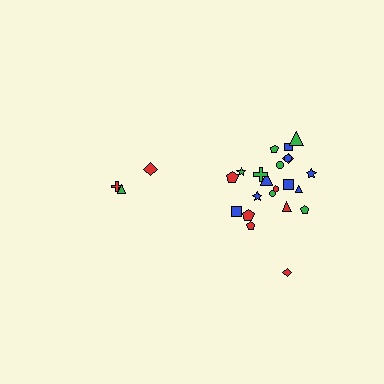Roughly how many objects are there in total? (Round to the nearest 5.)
Roughly 25 objects in total.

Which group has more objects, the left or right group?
The right group.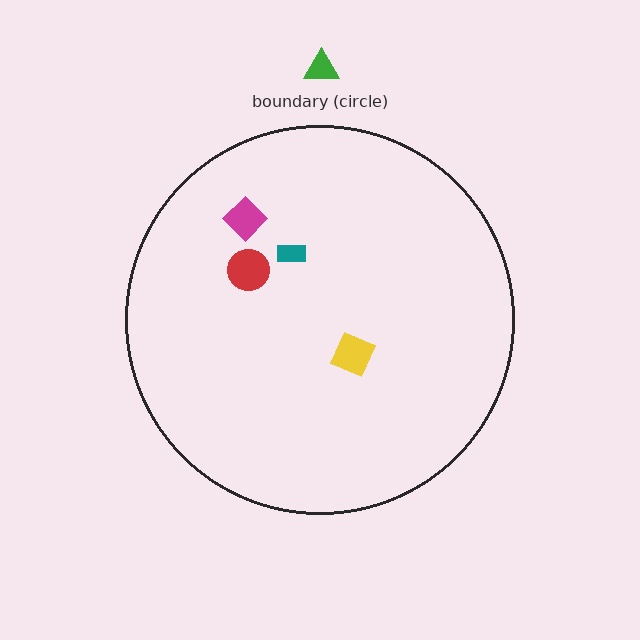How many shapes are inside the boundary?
4 inside, 1 outside.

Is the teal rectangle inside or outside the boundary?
Inside.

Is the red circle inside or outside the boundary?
Inside.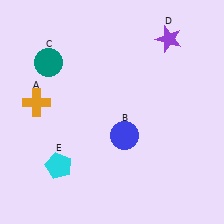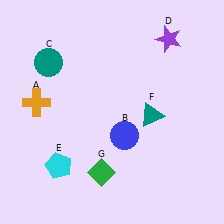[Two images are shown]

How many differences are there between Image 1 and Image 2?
There are 2 differences between the two images.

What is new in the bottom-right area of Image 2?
A teal triangle (F) was added in the bottom-right area of Image 2.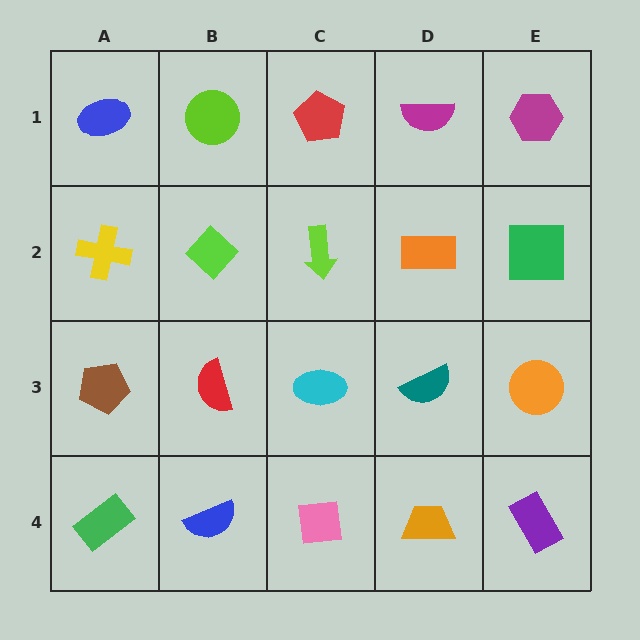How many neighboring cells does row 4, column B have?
3.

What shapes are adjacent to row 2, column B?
A lime circle (row 1, column B), a red semicircle (row 3, column B), a yellow cross (row 2, column A), a lime arrow (row 2, column C).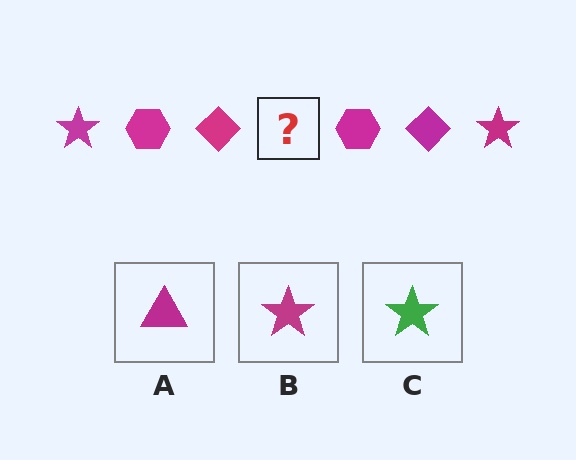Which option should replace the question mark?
Option B.